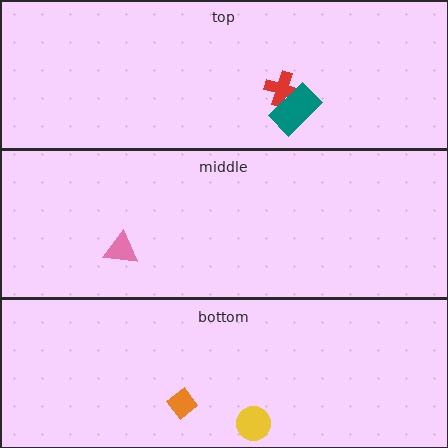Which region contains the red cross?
The top region.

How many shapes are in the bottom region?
2.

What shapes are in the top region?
The red cross, the teal rectangle.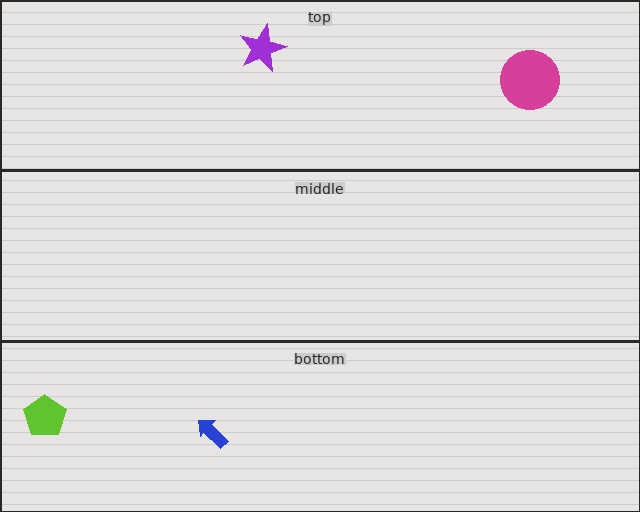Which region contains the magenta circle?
The top region.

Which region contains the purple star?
The top region.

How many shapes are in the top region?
2.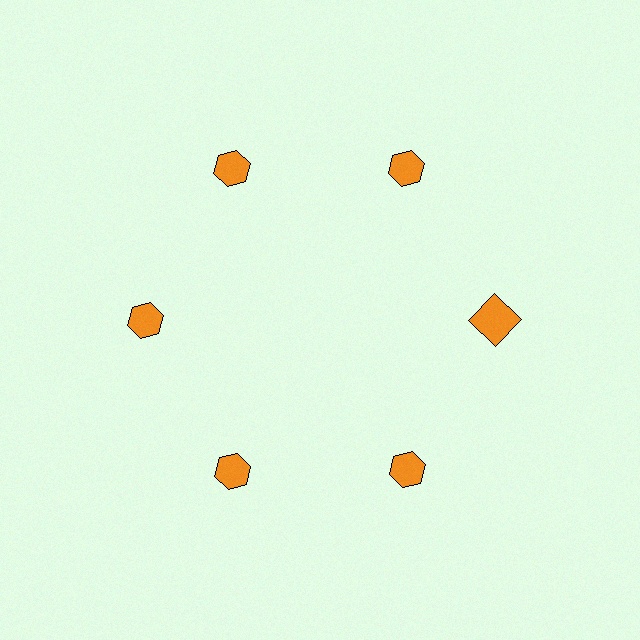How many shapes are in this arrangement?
There are 6 shapes arranged in a ring pattern.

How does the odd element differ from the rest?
It has a different shape: square instead of hexagon.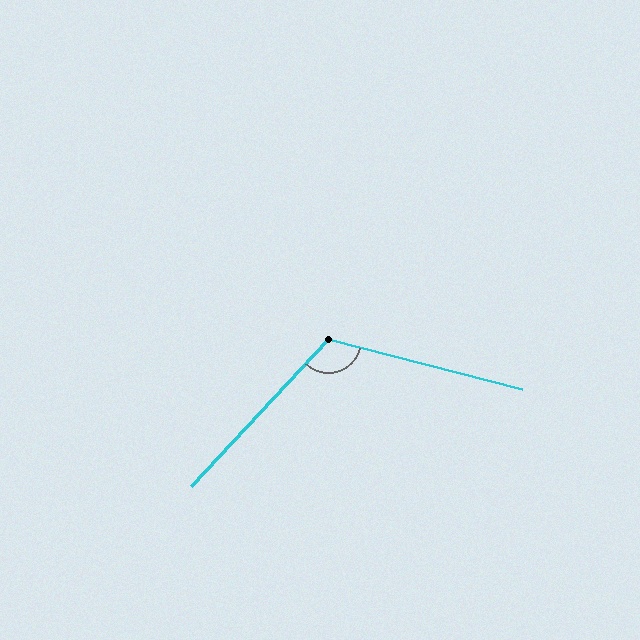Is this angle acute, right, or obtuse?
It is obtuse.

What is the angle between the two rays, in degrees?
Approximately 119 degrees.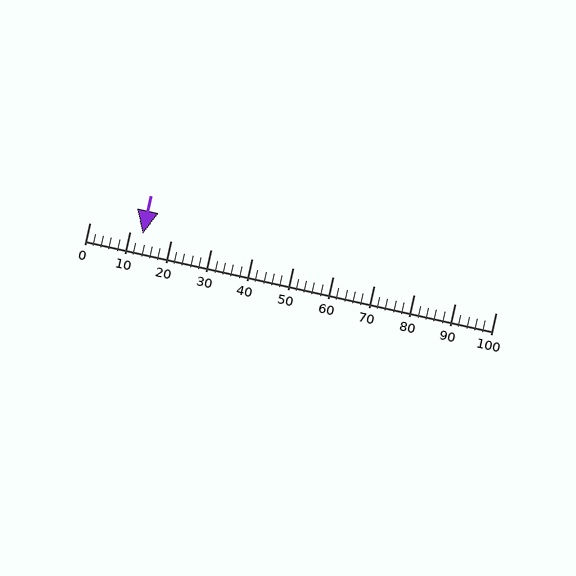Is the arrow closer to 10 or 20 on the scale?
The arrow is closer to 10.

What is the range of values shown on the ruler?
The ruler shows values from 0 to 100.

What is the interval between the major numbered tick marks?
The major tick marks are spaced 10 units apart.